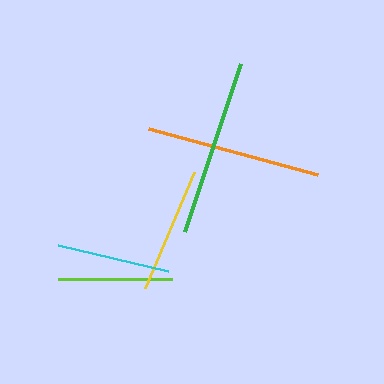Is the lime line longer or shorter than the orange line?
The orange line is longer than the lime line.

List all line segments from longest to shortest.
From longest to shortest: green, orange, yellow, lime, cyan.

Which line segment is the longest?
The green line is the longest at approximately 177 pixels.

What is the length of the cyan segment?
The cyan segment is approximately 113 pixels long.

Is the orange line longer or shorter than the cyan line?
The orange line is longer than the cyan line.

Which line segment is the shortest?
The cyan line is the shortest at approximately 113 pixels.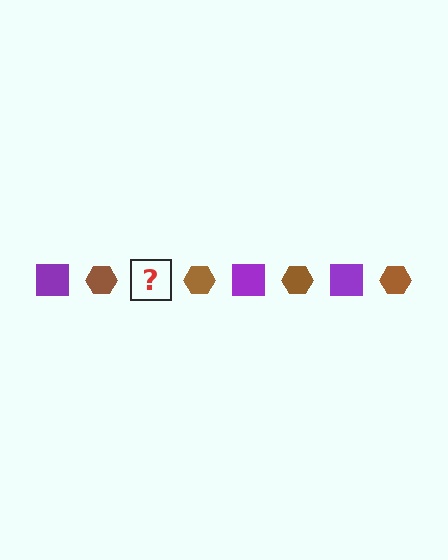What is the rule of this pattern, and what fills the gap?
The rule is that the pattern alternates between purple square and brown hexagon. The gap should be filled with a purple square.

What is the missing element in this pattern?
The missing element is a purple square.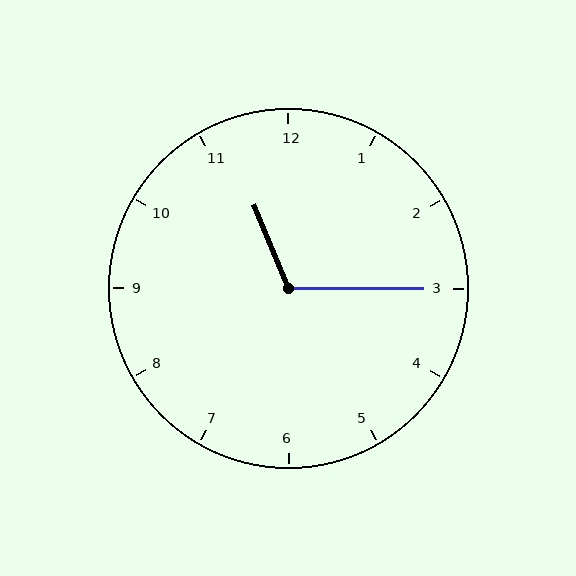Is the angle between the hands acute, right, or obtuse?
It is obtuse.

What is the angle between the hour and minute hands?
Approximately 112 degrees.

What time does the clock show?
11:15.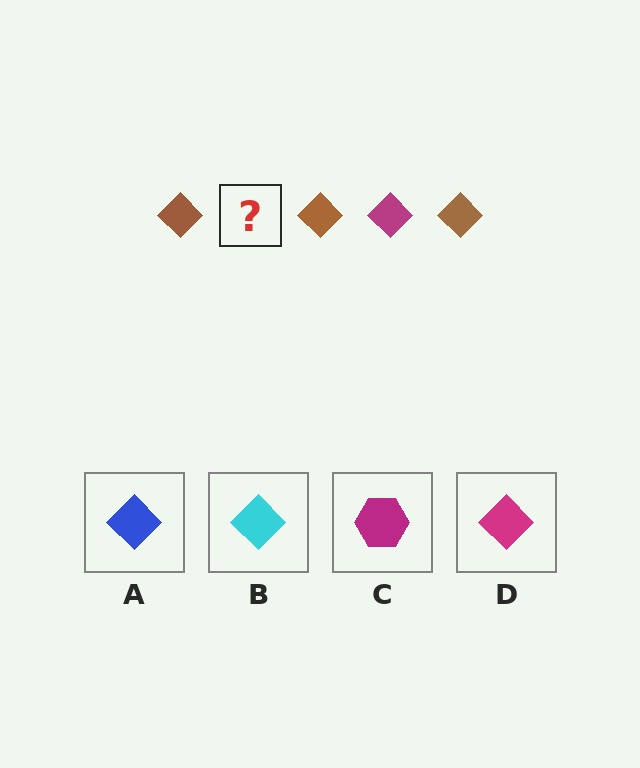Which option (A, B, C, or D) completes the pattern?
D.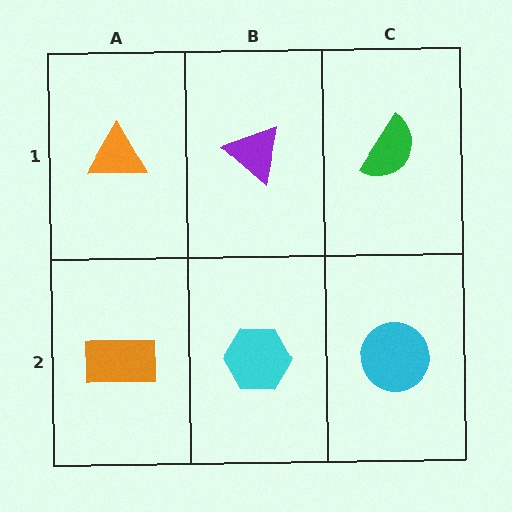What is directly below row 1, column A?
An orange rectangle.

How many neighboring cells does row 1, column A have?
2.